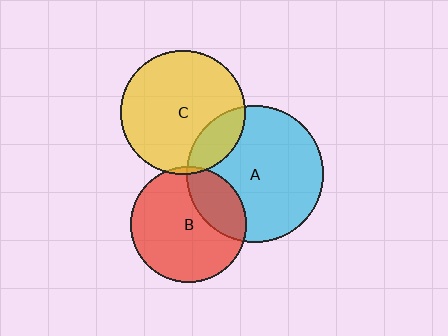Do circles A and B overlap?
Yes.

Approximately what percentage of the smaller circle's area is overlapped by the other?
Approximately 25%.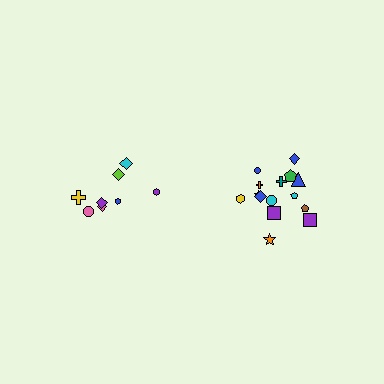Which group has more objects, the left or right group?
The right group.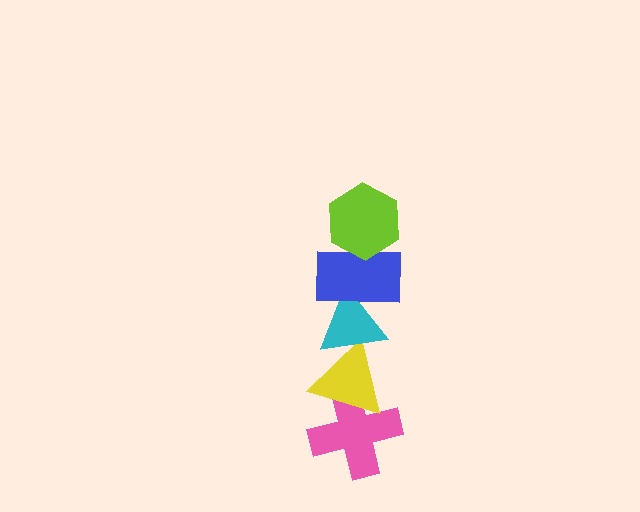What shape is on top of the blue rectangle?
The lime hexagon is on top of the blue rectangle.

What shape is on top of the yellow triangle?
The cyan triangle is on top of the yellow triangle.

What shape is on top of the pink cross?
The yellow triangle is on top of the pink cross.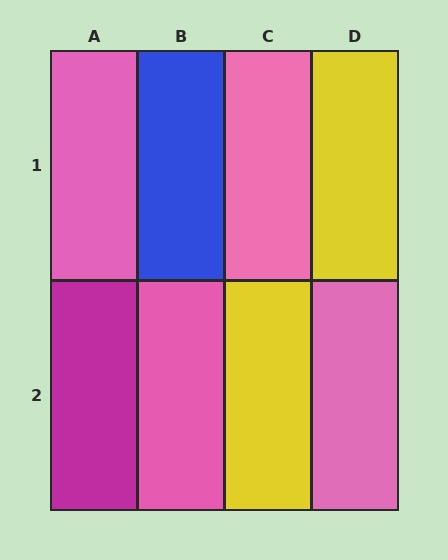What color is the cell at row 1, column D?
Yellow.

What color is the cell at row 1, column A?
Pink.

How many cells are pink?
4 cells are pink.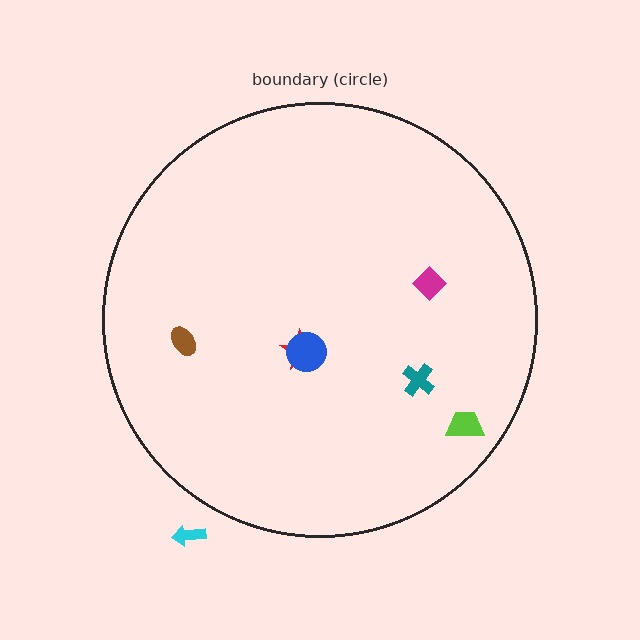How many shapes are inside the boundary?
6 inside, 1 outside.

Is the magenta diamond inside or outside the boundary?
Inside.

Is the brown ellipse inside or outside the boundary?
Inside.